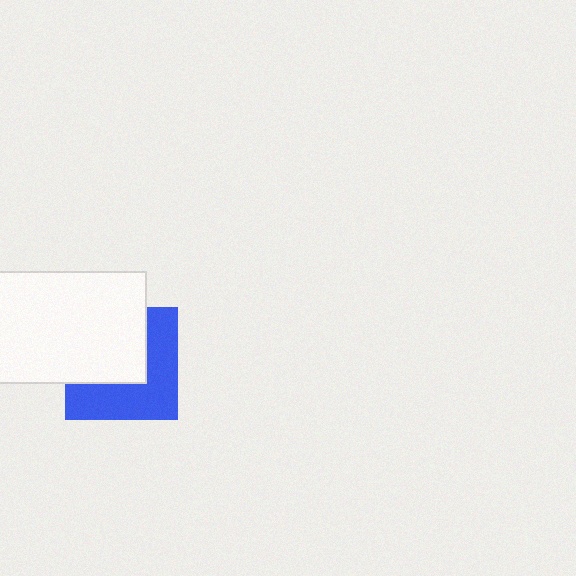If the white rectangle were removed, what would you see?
You would see the complete blue square.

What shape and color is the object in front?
The object in front is a white rectangle.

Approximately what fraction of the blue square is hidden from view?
Roughly 50% of the blue square is hidden behind the white rectangle.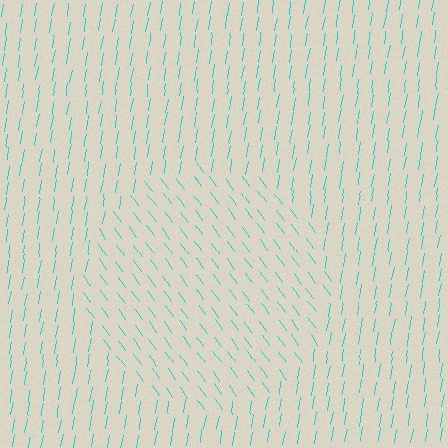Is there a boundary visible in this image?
Yes, there is a texture boundary formed by a change in line orientation.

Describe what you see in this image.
The image is filled with small cyan line segments. A circle region in the image has lines oriented differently from the surrounding lines, creating a visible texture boundary.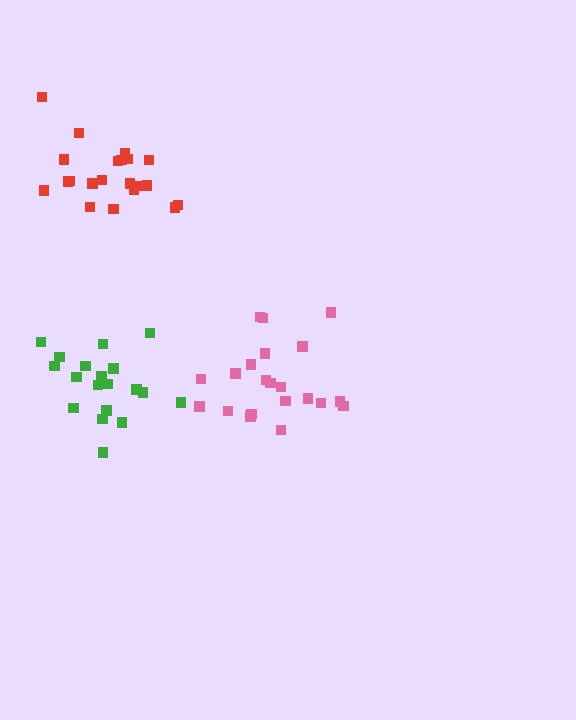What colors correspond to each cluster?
The clusters are colored: red, green, pink.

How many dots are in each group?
Group 1: 21 dots, Group 2: 19 dots, Group 3: 21 dots (61 total).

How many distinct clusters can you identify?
There are 3 distinct clusters.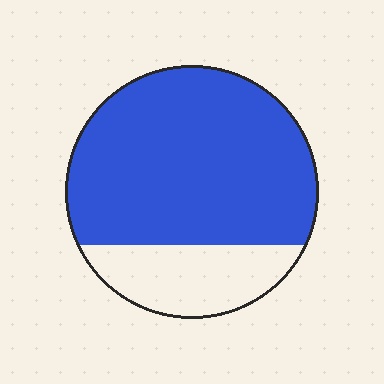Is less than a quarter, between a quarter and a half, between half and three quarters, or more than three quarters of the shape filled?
More than three quarters.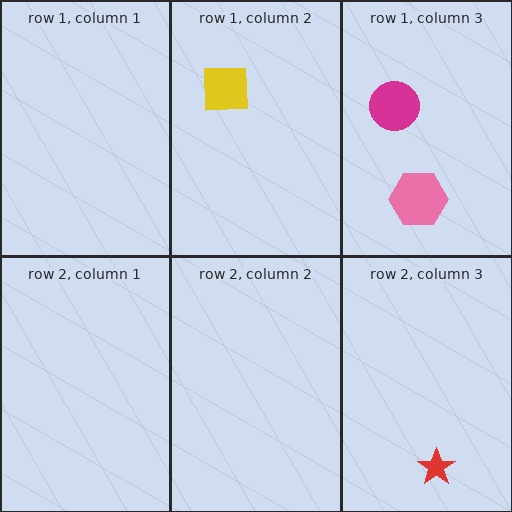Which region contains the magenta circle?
The row 1, column 3 region.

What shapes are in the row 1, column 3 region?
The pink hexagon, the magenta circle.